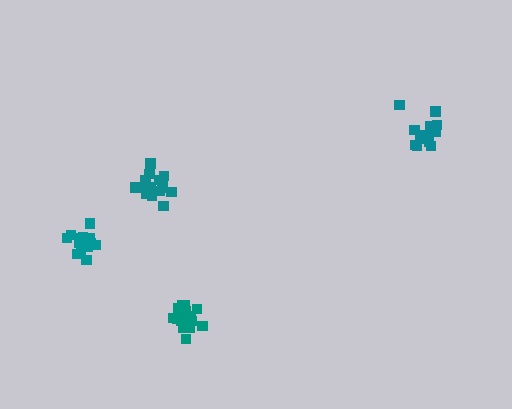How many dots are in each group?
Group 1: 15 dots, Group 2: 19 dots, Group 3: 16 dots, Group 4: 14 dots (64 total).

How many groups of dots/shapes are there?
There are 4 groups.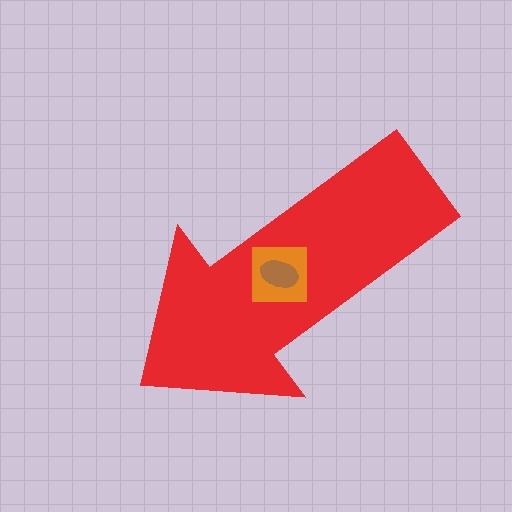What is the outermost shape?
The red arrow.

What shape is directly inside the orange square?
The brown ellipse.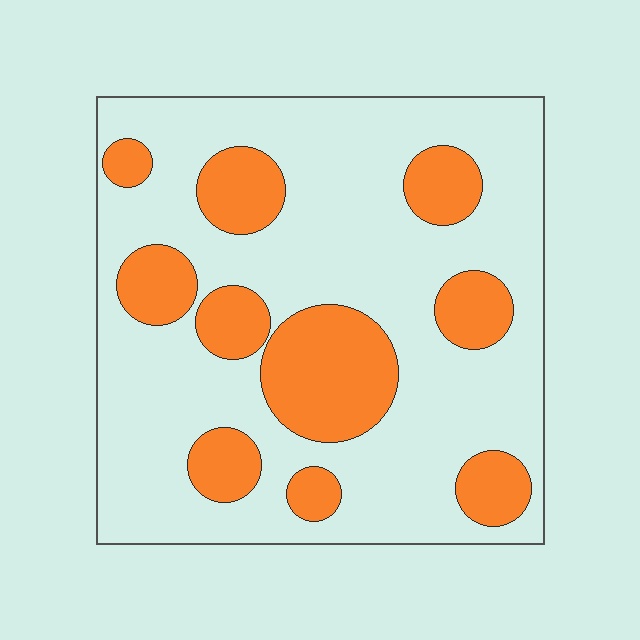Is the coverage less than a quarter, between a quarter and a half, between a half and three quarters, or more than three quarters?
Between a quarter and a half.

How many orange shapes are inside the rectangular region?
10.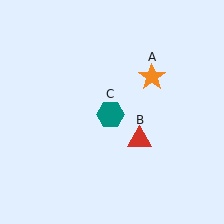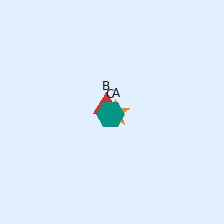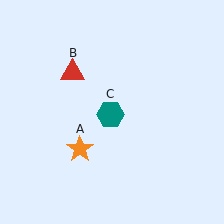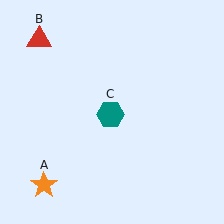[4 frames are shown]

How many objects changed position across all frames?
2 objects changed position: orange star (object A), red triangle (object B).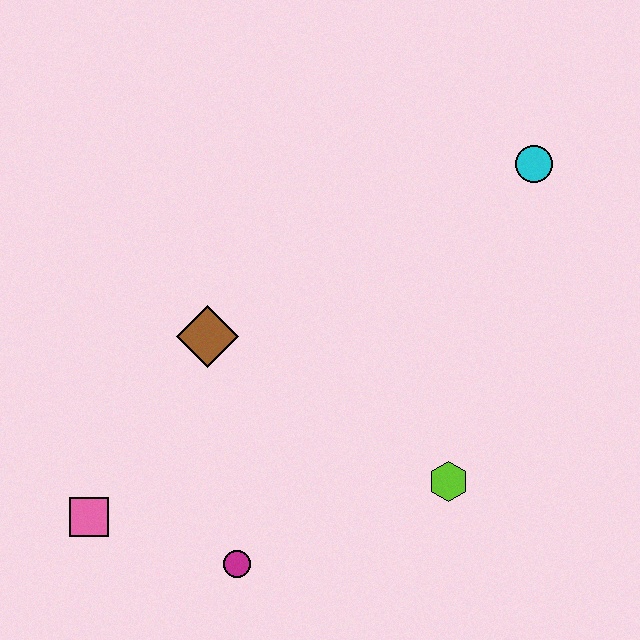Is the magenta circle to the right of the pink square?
Yes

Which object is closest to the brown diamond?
The pink square is closest to the brown diamond.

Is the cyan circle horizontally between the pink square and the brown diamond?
No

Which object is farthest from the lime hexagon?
The pink square is farthest from the lime hexagon.